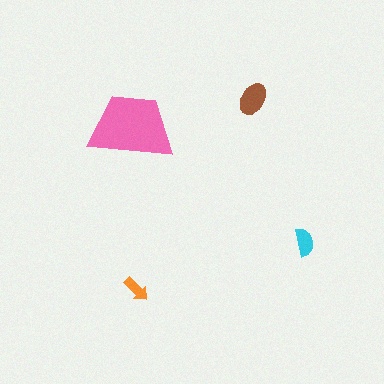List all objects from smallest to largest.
The orange arrow, the cyan semicircle, the brown ellipse, the pink trapezoid.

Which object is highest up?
The brown ellipse is topmost.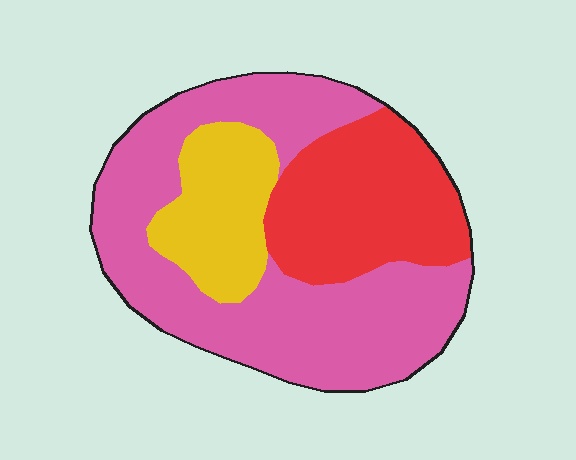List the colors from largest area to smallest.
From largest to smallest: pink, red, yellow.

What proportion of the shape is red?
Red covers 28% of the shape.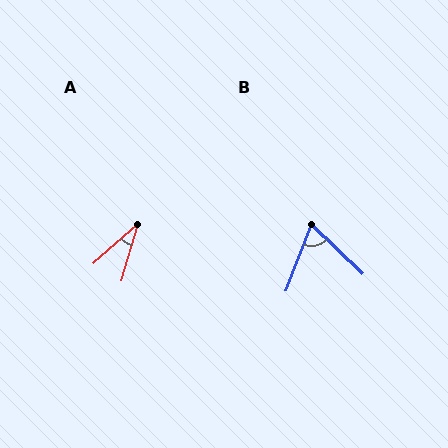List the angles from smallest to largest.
A (32°), B (67°).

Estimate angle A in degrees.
Approximately 32 degrees.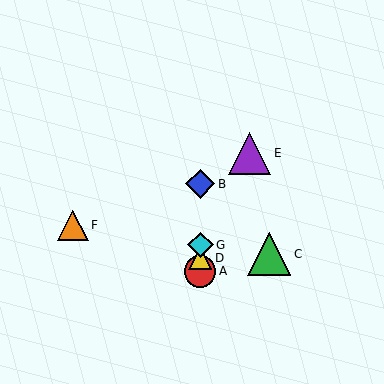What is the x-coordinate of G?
Object G is at x≈200.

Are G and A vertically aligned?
Yes, both are at x≈200.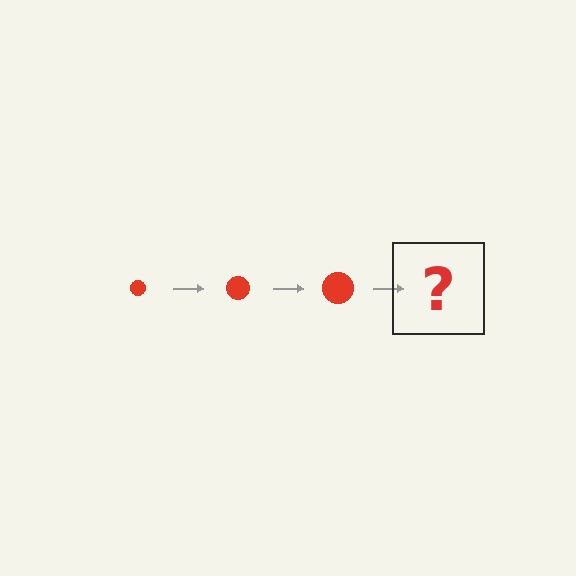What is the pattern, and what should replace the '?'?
The pattern is that the circle gets progressively larger each step. The '?' should be a red circle, larger than the previous one.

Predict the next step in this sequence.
The next step is a red circle, larger than the previous one.